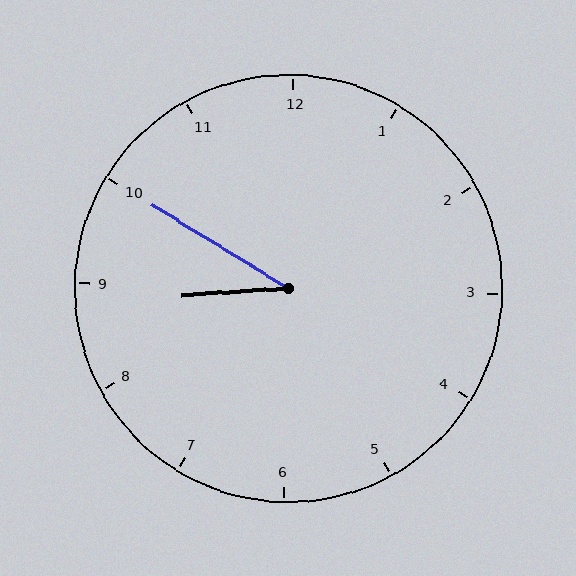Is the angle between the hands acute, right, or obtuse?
It is acute.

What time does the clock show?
8:50.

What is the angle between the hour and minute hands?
Approximately 35 degrees.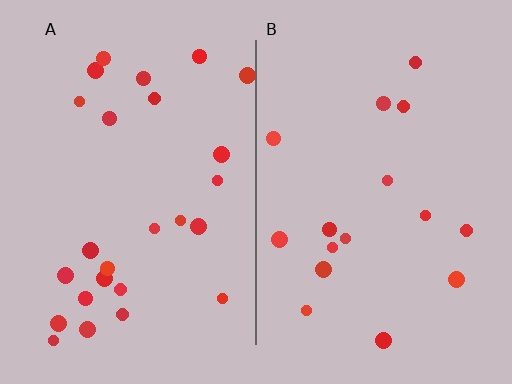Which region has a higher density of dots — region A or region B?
A (the left).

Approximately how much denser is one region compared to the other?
Approximately 1.6× — region A over region B.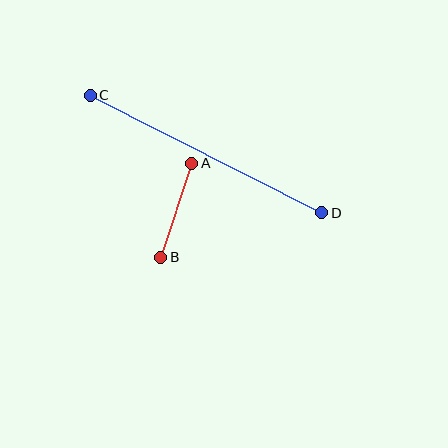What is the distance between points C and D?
The distance is approximately 260 pixels.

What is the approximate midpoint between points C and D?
The midpoint is at approximately (206, 154) pixels.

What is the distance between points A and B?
The distance is approximately 99 pixels.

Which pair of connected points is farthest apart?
Points C and D are farthest apart.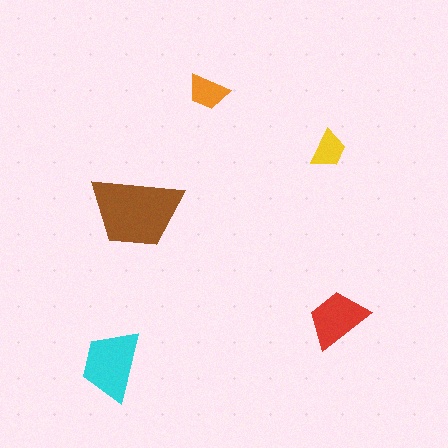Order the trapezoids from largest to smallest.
the brown one, the cyan one, the red one, the orange one, the yellow one.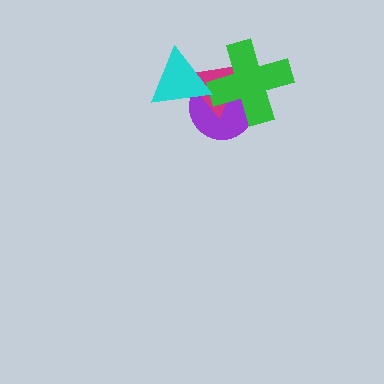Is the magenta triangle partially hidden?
Yes, it is partially covered by another shape.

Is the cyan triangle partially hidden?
No, no other shape covers it.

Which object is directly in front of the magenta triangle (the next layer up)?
The green cross is directly in front of the magenta triangle.